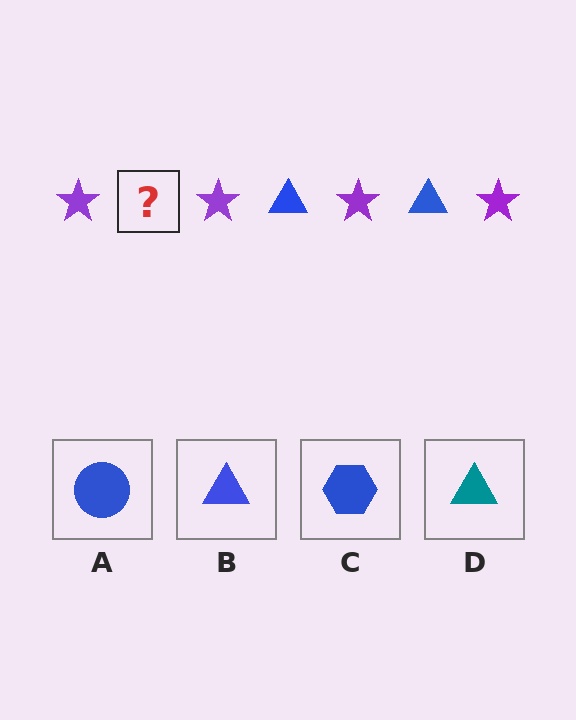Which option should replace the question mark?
Option B.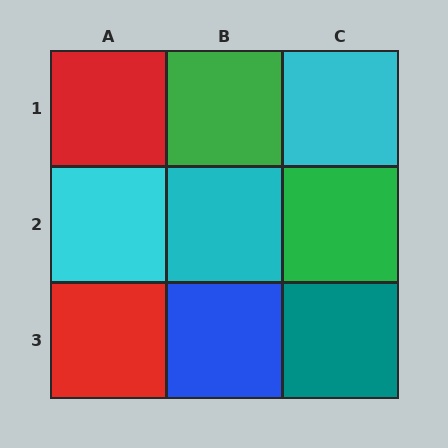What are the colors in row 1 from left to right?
Red, green, cyan.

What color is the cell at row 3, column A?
Red.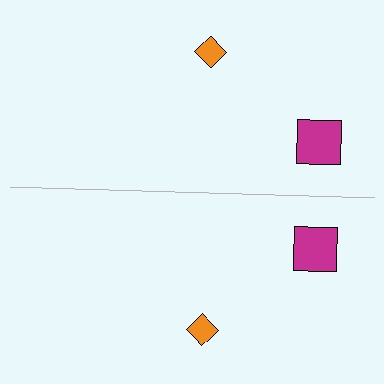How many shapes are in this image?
There are 4 shapes in this image.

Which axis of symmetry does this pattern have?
The pattern has a horizontal axis of symmetry running through the center of the image.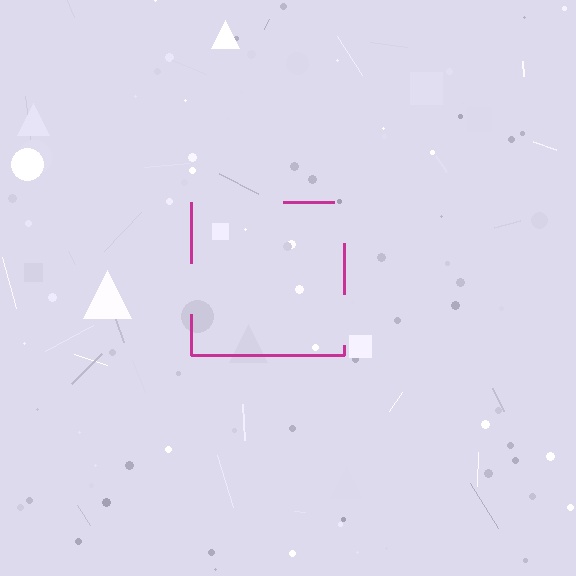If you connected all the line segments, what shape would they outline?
They would outline a square.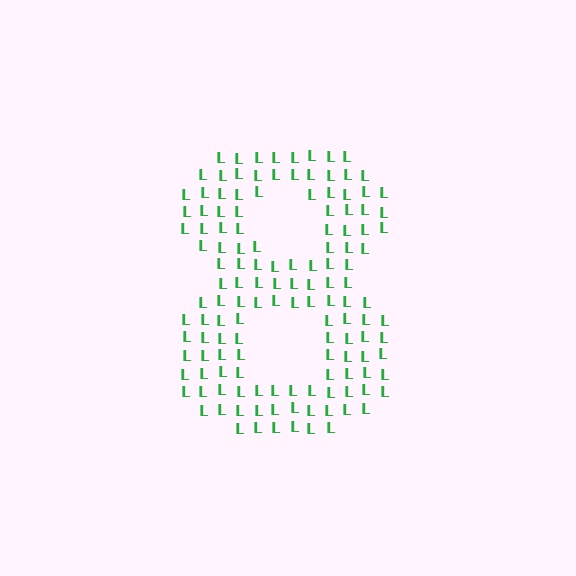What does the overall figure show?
The overall figure shows the digit 8.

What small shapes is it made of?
It is made of small letter L's.